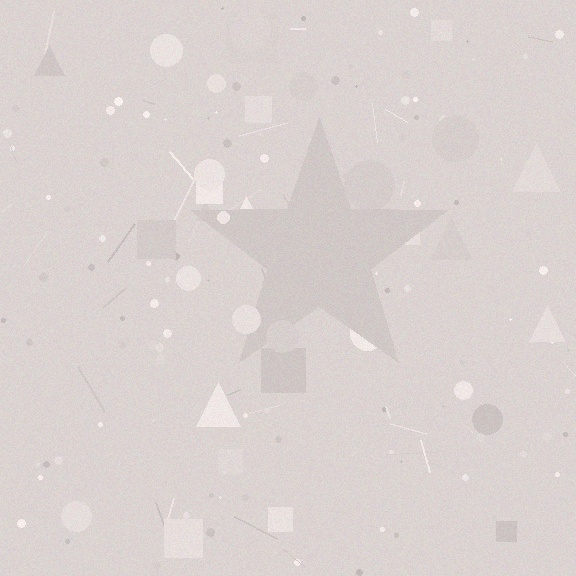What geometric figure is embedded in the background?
A star is embedded in the background.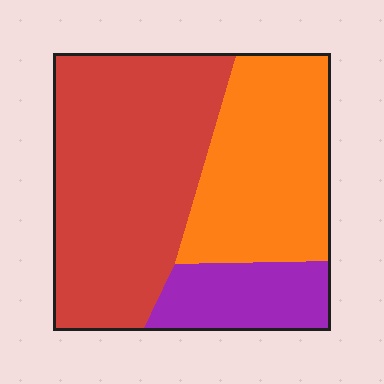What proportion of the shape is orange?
Orange covers around 35% of the shape.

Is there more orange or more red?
Red.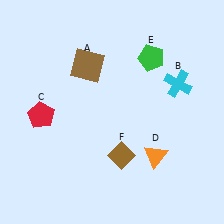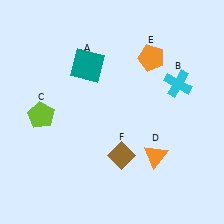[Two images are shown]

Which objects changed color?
A changed from brown to teal. C changed from red to lime. E changed from green to orange.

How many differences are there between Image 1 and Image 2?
There are 3 differences between the two images.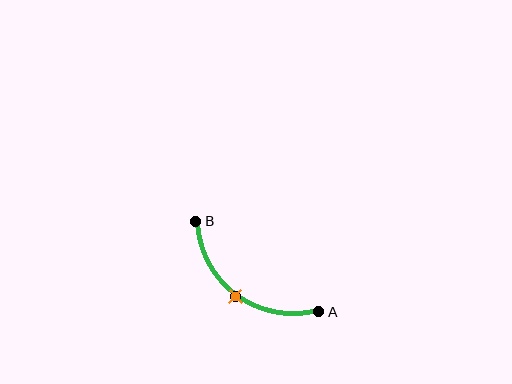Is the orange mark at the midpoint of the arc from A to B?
Yes. The orange mark lies on the arc at equal arc-length from both A and B — it is the arc midpoint.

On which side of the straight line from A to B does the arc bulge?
The arc bulges below and to the left of the straight line connecting A and B.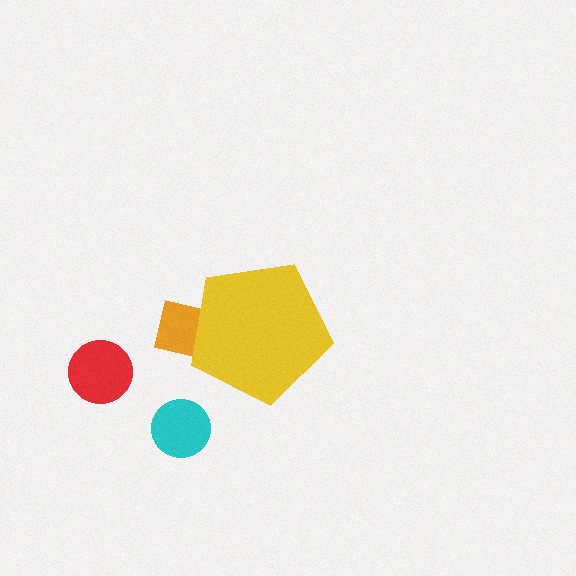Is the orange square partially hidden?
Yes, the orange square is partially hidden behind the yellow pentagon.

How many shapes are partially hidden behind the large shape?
1 shape is partially hidden.